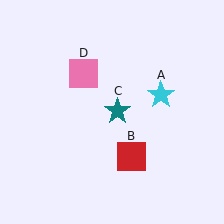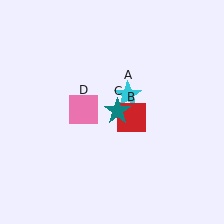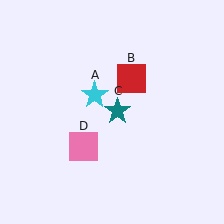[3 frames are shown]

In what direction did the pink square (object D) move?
The pink square (object D) moved down.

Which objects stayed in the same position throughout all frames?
Teal star (object C) remained stationary.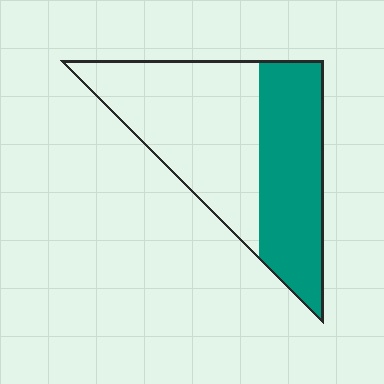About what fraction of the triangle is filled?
About two fifths (2/5).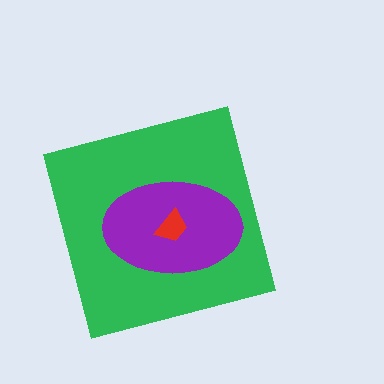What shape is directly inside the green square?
The purple ellipse.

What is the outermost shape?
The green square.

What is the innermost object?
The red trapezoid.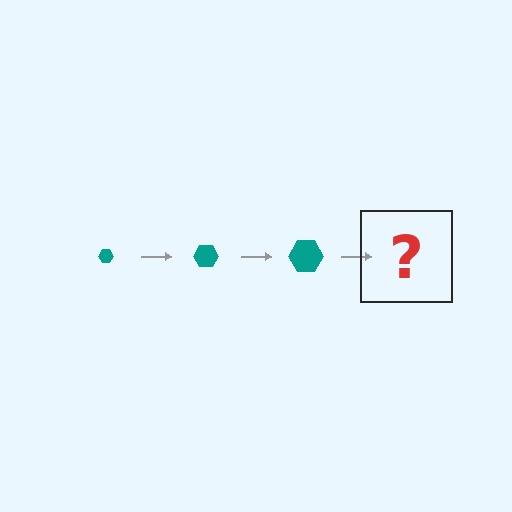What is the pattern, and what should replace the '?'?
The pattern is that the hexagon gets progressively larger each step. The '?' should be a teal hexagon, larger than the previous one.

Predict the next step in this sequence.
The next step is a teal hexagon, larger than the previous one.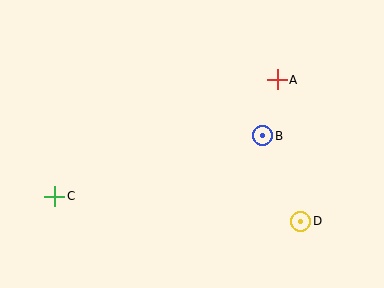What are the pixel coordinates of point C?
Point C is at (55, 196).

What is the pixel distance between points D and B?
The distance between D and B is 93 pixels.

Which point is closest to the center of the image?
Point B at (263, 136) is closest to the center.